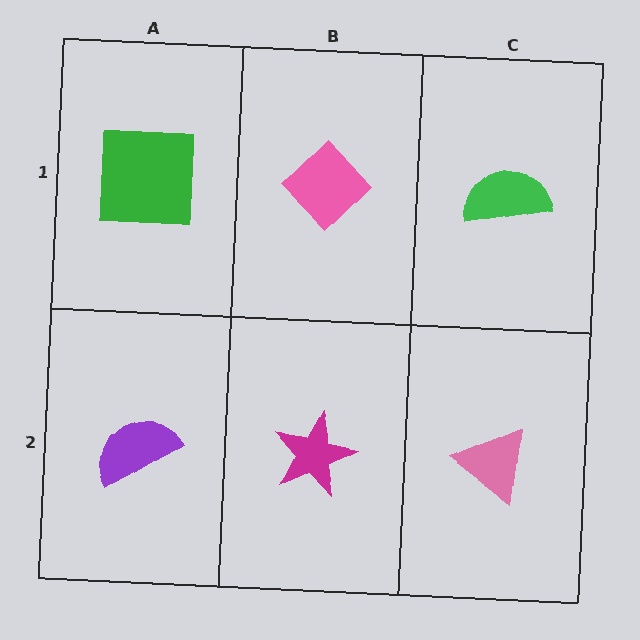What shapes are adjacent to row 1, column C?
A pink triangle (row 2, column C), a pink diamond (row 1, column B).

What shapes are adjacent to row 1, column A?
A purple semicircle (row 2, column A), a pink diamond (row 1, column B).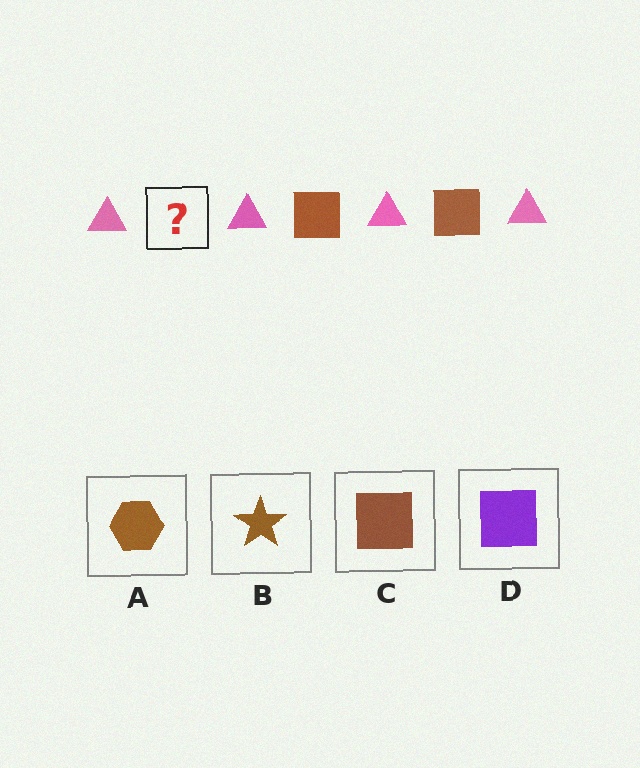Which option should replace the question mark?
Option C.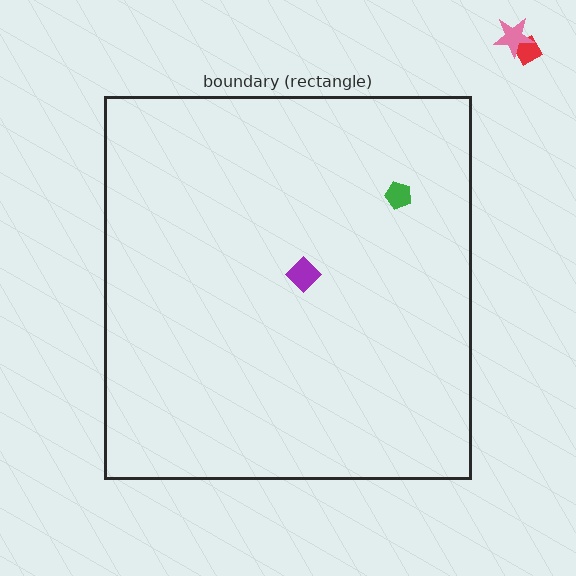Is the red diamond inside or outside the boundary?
Outside.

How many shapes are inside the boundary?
2 inside, 2 outside.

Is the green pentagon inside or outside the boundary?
Inside.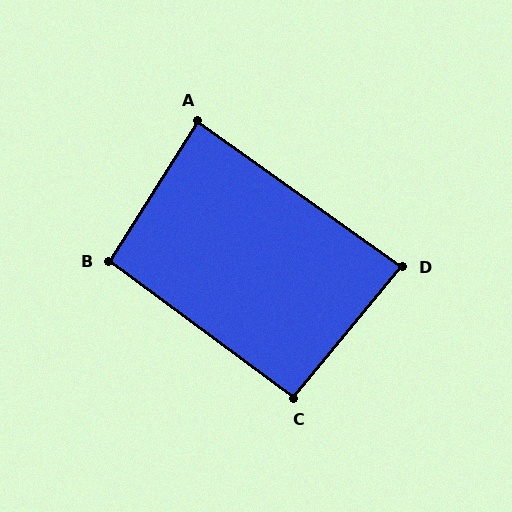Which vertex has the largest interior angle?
B, at approximately 94 degrees.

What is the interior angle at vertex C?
Approximately 93 degrees (approximately right).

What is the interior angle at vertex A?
Approximately 87 degrees (approximately right).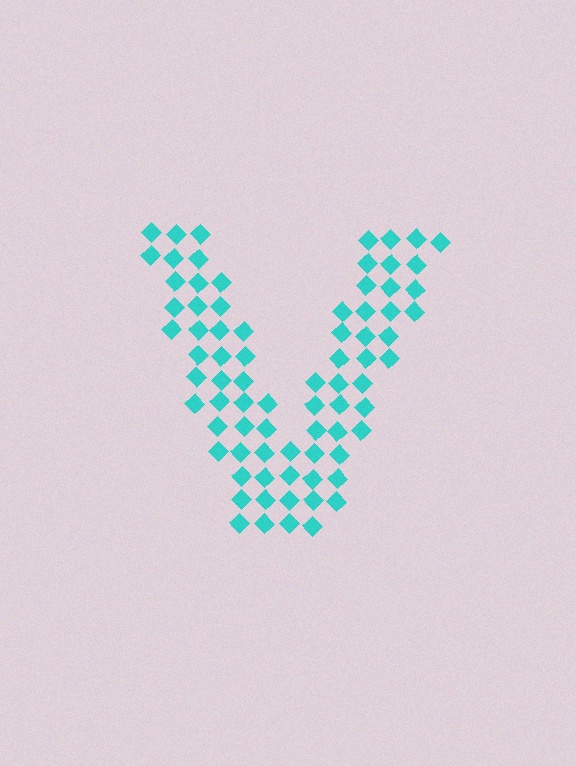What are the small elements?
The small elements are diamonds.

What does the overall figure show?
The overall figure shows the letter V.